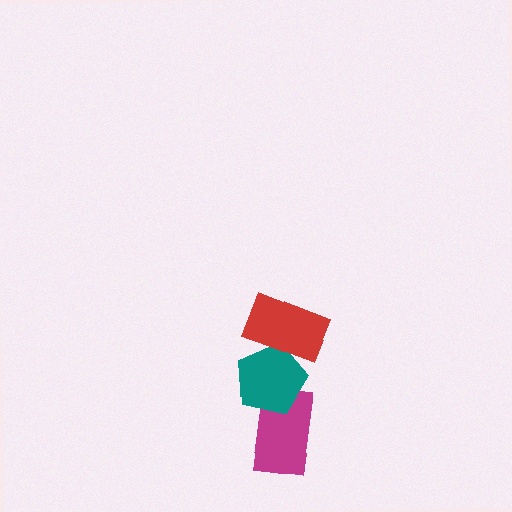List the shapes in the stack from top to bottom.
From top to bottom: the red rectangle, the teal pentagon, the magenta rectangle.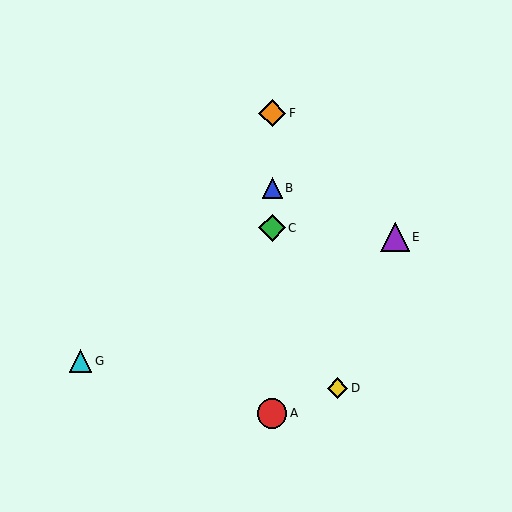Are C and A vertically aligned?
Yes, both are at x≈272.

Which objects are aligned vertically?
Objects A, B, C, F are aligned vertically.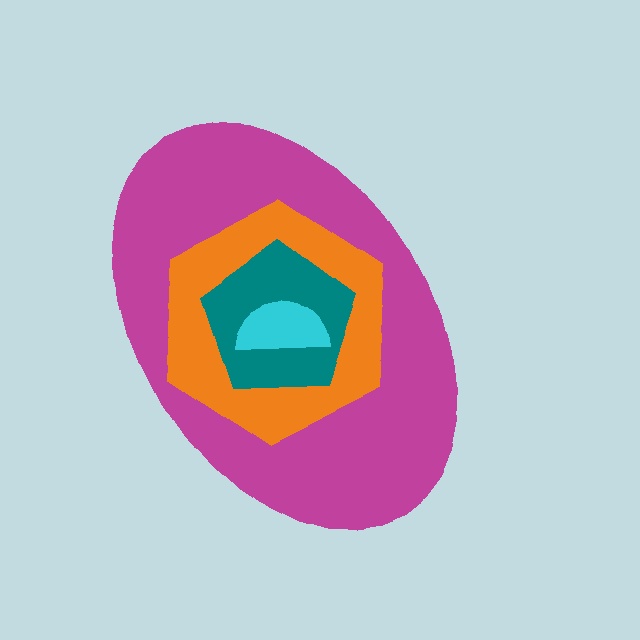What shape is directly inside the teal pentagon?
The cyan semicircle.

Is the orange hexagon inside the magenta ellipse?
Yes.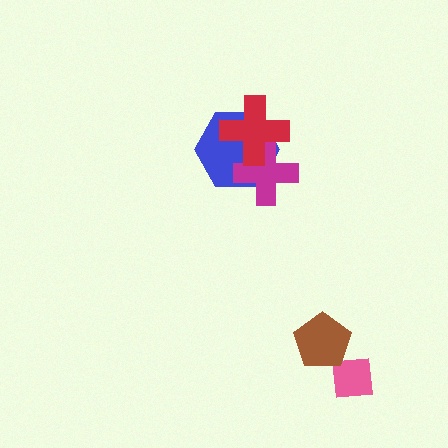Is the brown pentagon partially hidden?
No, no other shape covers it.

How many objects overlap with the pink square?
1 object overlaps with the pink square.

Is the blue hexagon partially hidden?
Yes, it is partially covered by another shape.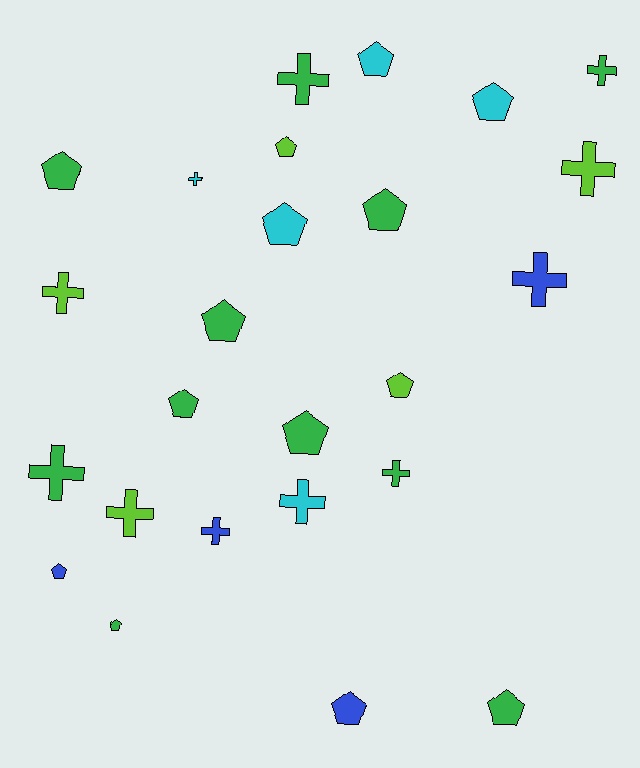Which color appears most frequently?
Green, with 11 objects.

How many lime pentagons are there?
There are 2 lime pentagons.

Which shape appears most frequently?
Pentagon, with 14 objects.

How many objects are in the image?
There are 25 objects.